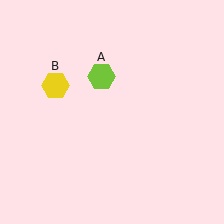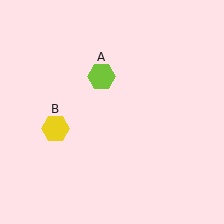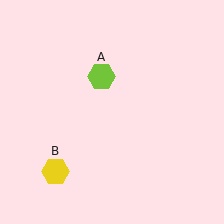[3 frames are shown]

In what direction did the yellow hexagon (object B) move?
The yellow hexagon (object B) moved down.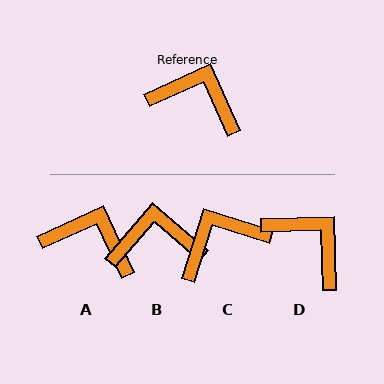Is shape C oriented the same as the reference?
No, it is off by about 48 degrees.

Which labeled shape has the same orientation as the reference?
A.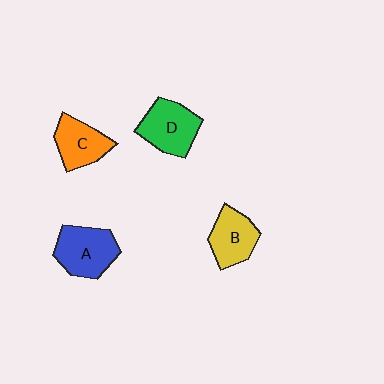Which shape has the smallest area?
Shape C (orange).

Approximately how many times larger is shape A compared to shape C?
Approximately 1.3 times.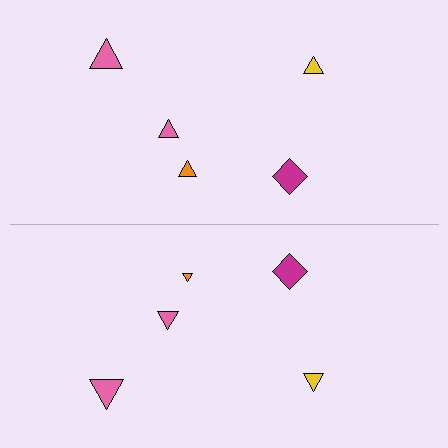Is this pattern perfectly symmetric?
No, the pattern is not perfectly symmetric. The orange triangle on the bottom side has a different size than its mirror counterpart.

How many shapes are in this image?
There are 10 shapes in this image.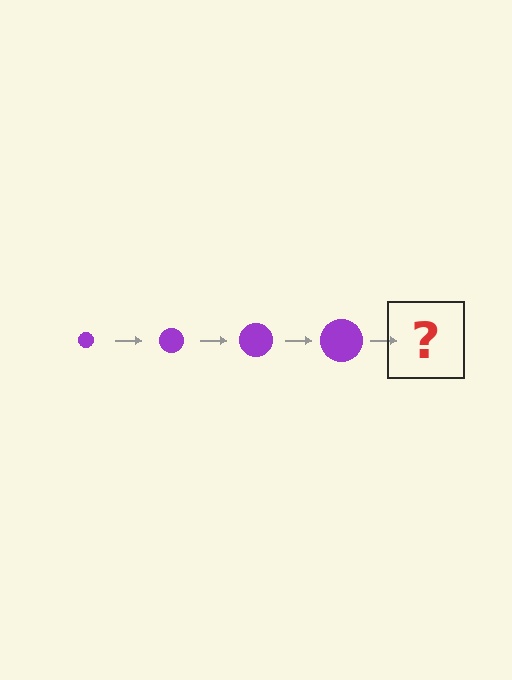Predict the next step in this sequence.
The next step is a purple circle, larger than the previous one.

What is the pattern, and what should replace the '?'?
The pattern is that the circle gets progressively larger each step. The '?' should be a purple circle, larger than the previous one.